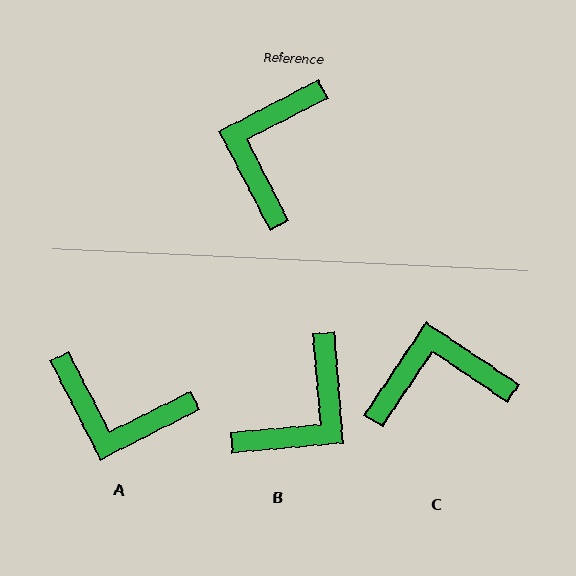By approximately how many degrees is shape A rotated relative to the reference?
Approximately 90 degrees counter-clockwise.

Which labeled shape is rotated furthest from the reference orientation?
B, about 158 degrees away.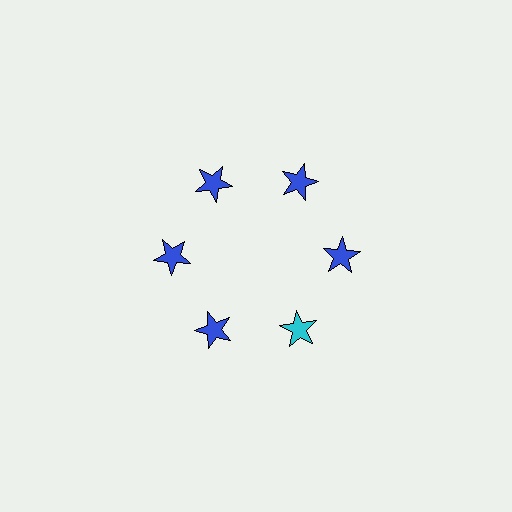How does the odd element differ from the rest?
It has a different color: cyan instead of blue.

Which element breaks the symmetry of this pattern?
The cyan star at roughly the 5 o'clock position breaks the symmetry. All other shapes are blue stars.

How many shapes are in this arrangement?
There are 6 shapes arranged in a ring pattern.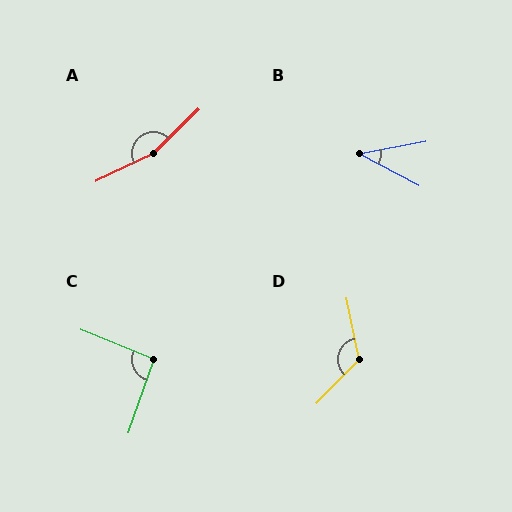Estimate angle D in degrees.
Approximately 124 degrees.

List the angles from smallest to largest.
B (39°), C (93°), D (124°), A (161°).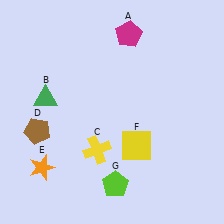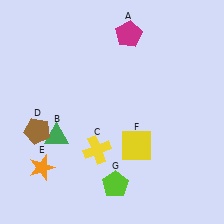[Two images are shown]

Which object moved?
The green triangle (B) moved down.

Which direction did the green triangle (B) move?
The green triangle (B) moved down.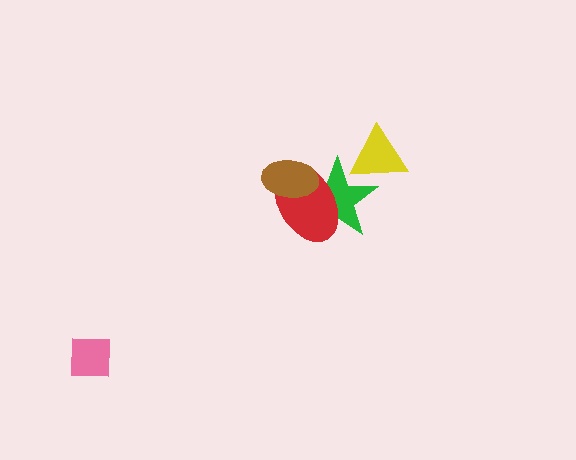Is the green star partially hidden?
Yes, it is partially covered by another shape.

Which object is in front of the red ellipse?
The brown ellipse is in front of the red ellipse.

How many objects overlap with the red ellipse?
2 objects overlap with the red ellipse.